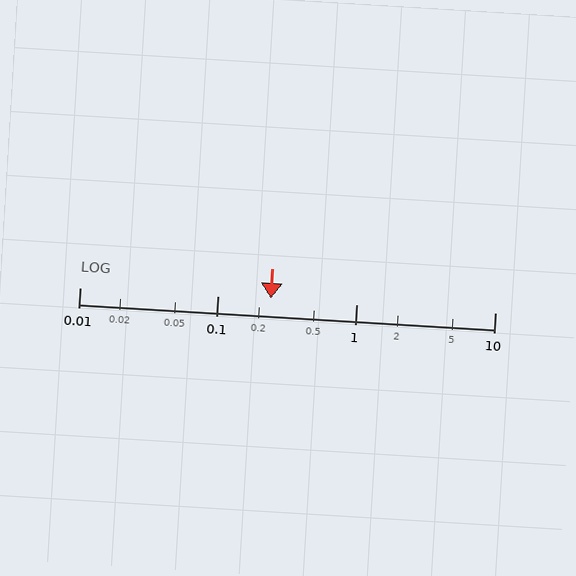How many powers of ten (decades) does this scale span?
The scale spans 3 decades, from 0.01 to 10.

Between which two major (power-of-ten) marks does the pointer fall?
The pointer is between 0.1 and 1.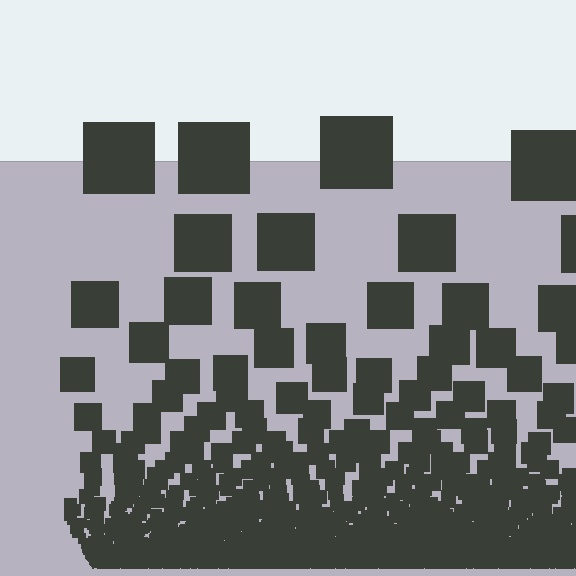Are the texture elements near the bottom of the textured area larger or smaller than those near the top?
Smaller. The gradient is inverted — elements near the bottom are smaller and denser.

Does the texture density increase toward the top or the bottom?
Density increases toward the bottom.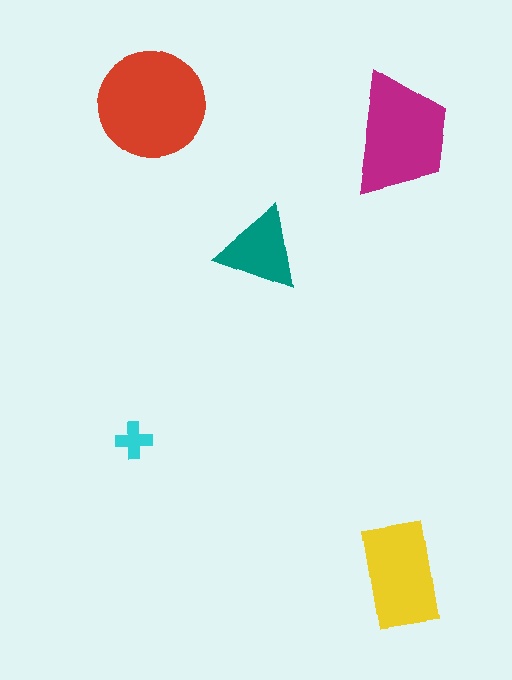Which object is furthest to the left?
The cyan cross is leftmost.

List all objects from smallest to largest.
The cyan cross, the teal triangle, the yellow rectangle, the magenta trapezoid, the red circle.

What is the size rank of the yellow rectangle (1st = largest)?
3rd.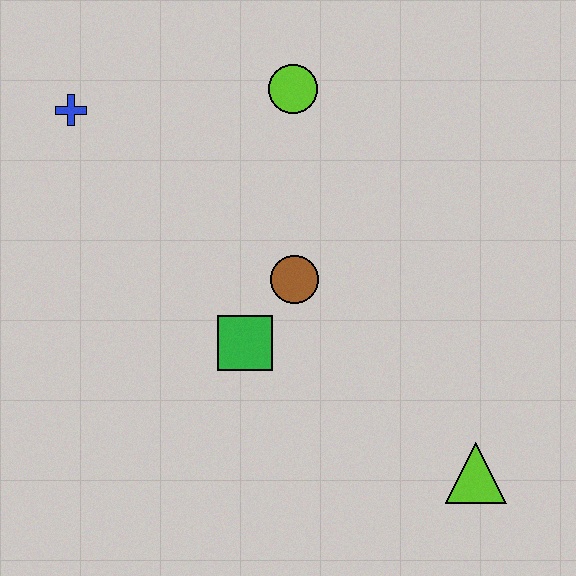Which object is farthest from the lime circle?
The lime triangle is farthest from the lime circle.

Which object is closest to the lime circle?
The brown circle is closest to the lime circle.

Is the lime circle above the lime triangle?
Yes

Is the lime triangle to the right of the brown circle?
Yes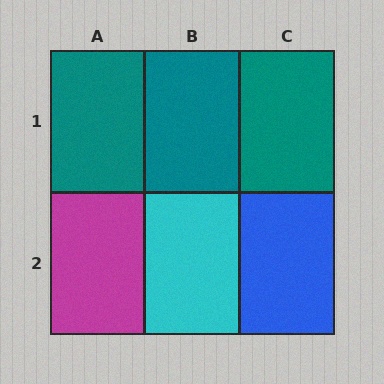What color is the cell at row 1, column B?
Teal.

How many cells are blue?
1 cell is blue.